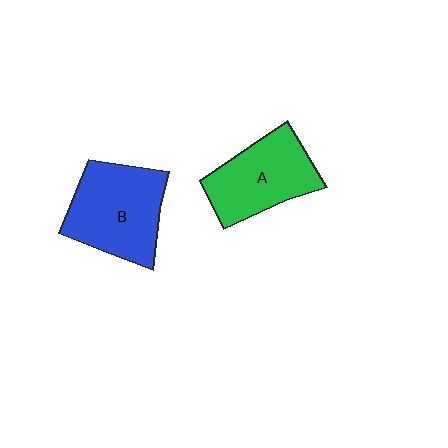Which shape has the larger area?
Shape B (blue).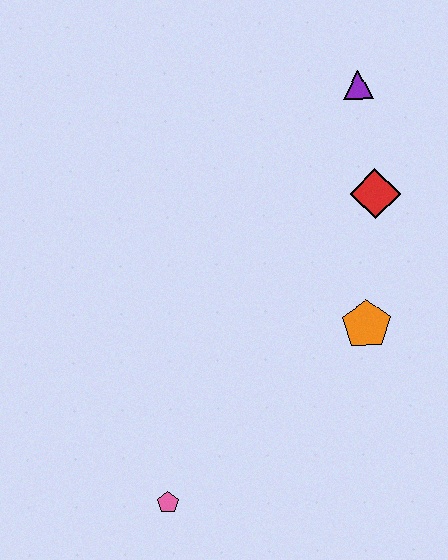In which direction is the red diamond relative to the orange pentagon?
The red diamond is above the orange pentagon.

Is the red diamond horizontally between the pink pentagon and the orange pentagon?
No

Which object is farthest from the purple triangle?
The pink pentagon is farthest from the purple triangle.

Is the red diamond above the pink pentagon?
Yes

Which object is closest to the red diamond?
The purple triangle is closest to the red diamond.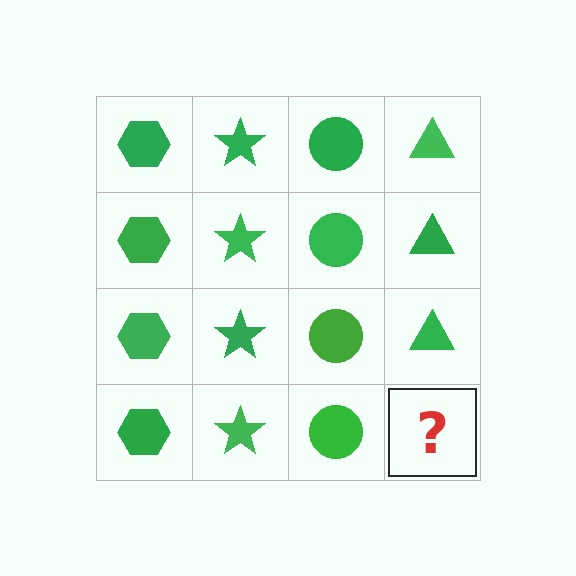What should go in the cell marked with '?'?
The missing cell should contain a green triangle.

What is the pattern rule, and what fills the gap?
The rule is that each column has a consistent shape. The gap should be filled with a green triangle.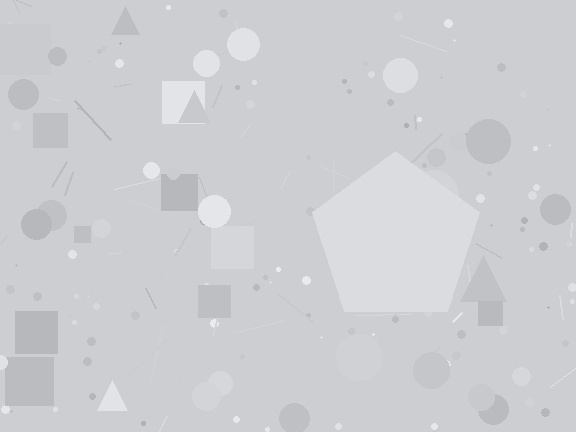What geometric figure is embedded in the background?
A pentagon is embedded in the background.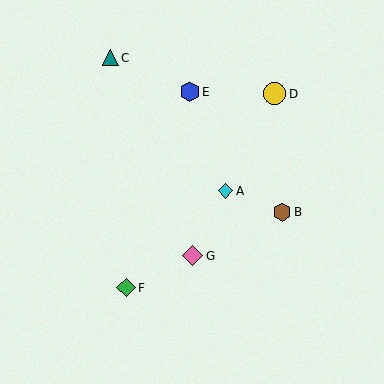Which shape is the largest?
The yellow circle (labeled D) is the largest.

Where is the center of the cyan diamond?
The center of the cyan diamond is at (226, 191).